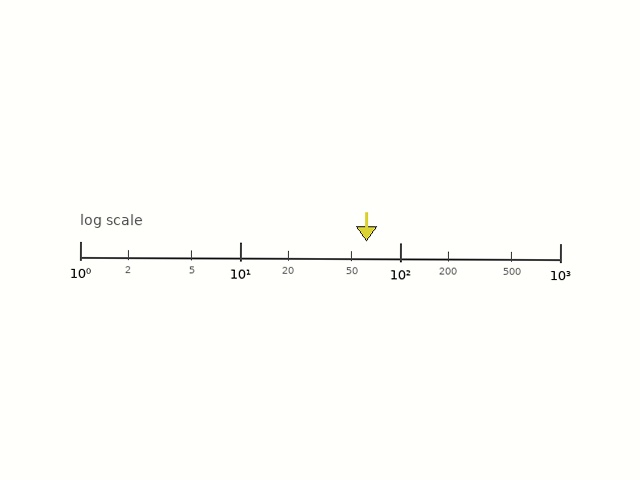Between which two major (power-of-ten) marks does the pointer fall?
The pointer is between 10 and 100.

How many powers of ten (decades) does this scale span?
The scale spans 3 decades, from 1 to 1000.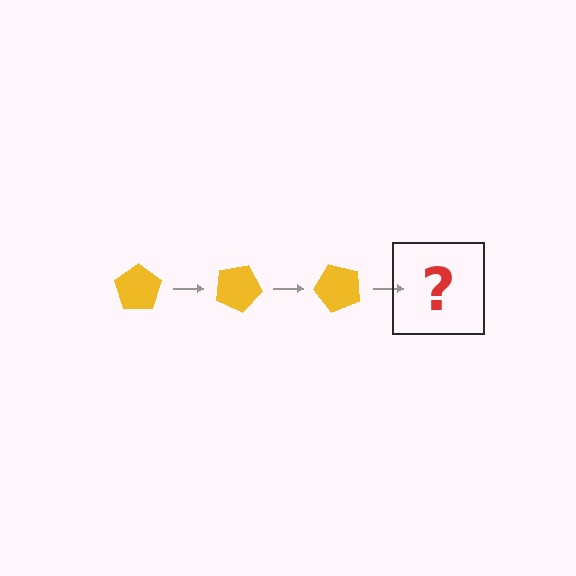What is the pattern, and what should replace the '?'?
The pattern is that the pentagon rotates 25 degrees each step. The '?' should be a yellow pentagon rotated 75 degrees.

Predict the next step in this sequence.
The next step is a yellow pentagon rotated 75 degrees.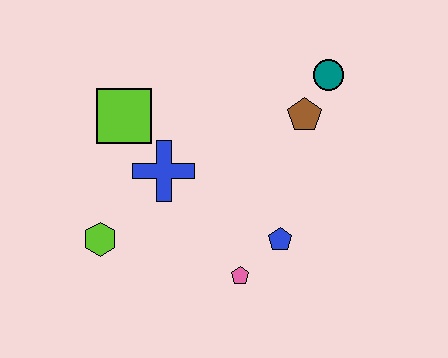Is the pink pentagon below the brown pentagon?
Yes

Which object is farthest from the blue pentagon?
The lime square is farthest from the blue pentagon.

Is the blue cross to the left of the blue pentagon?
Yes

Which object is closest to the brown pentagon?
The teal circle is closest to the brown pentagon.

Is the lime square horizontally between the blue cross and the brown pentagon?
No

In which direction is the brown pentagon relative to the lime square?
The brown pentagon is to the right of the lime square.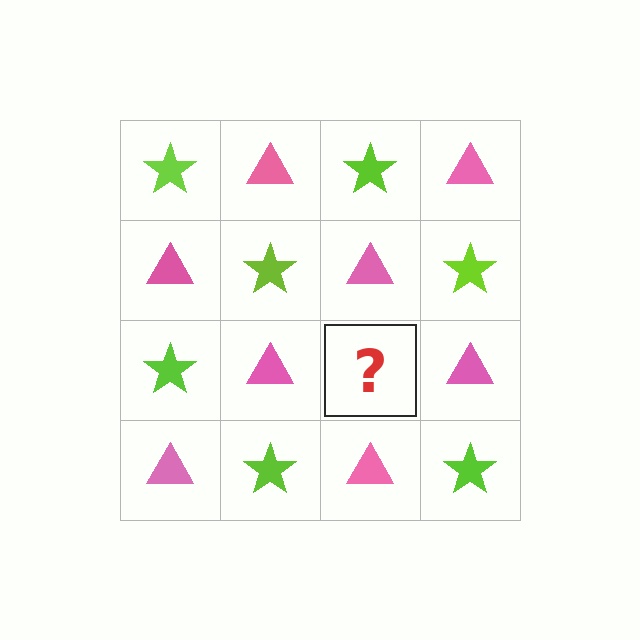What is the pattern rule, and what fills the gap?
The rule is that it alternates lime star and pink triangle in a checkerboard pattern. The gap should be filled with a lime star.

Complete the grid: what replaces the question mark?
The question mark should be replaced with a lime star.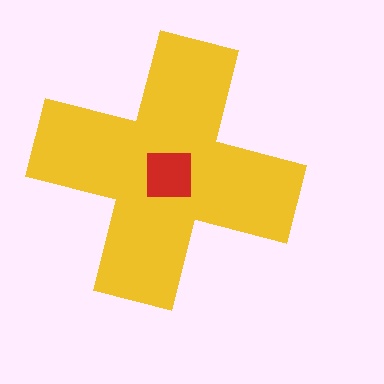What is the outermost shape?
The yellow cross.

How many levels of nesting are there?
2.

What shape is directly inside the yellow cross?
The red square.